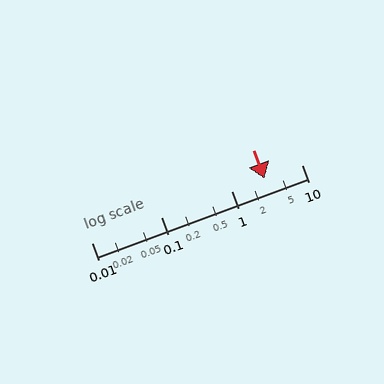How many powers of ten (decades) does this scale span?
The scale spans 3 decades, from 0.01 to 10.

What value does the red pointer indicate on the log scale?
The pointer indicates approximately 3.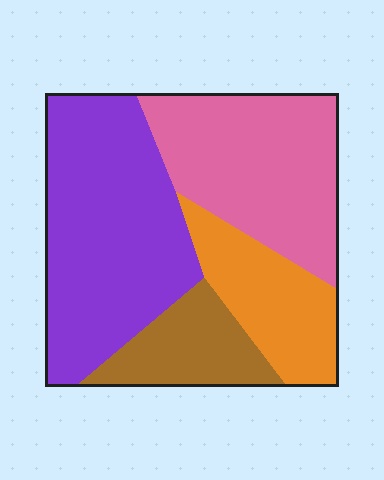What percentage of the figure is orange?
Orange takes up less than a quarter of the figure.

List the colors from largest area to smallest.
From largest to smallest: purple, pink, orange, brown.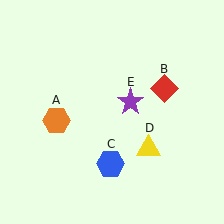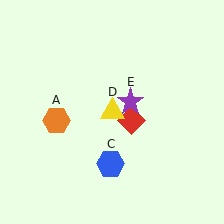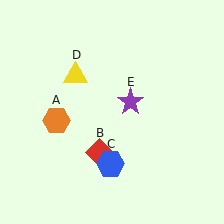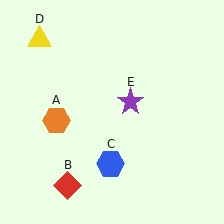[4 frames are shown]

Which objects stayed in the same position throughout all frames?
Orange hexagon (object A) and blue hexagon (object C) and purple star (object E) remained stationary.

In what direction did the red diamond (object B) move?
The red diamond (object B) moved down and to the left.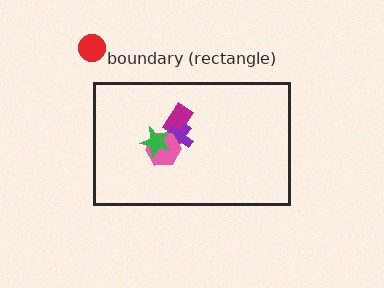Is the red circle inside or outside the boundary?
Outside.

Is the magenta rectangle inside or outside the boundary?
Inside.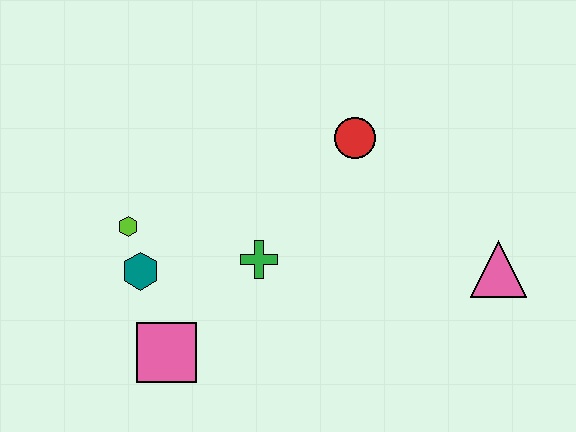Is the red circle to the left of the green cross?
No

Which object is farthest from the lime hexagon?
The pink triangle is farthest from the lime hexagon.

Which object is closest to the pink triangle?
The red circle is closest to the pink triangle.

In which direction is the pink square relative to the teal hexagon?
The pink square is below the teal hexagon.